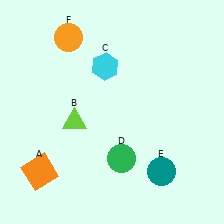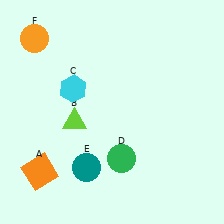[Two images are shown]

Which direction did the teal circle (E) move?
The teal circle (E) moved left.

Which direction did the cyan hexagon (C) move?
The cyan hexagon (C) moved left.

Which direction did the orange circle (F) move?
The orange circle (F) moved left.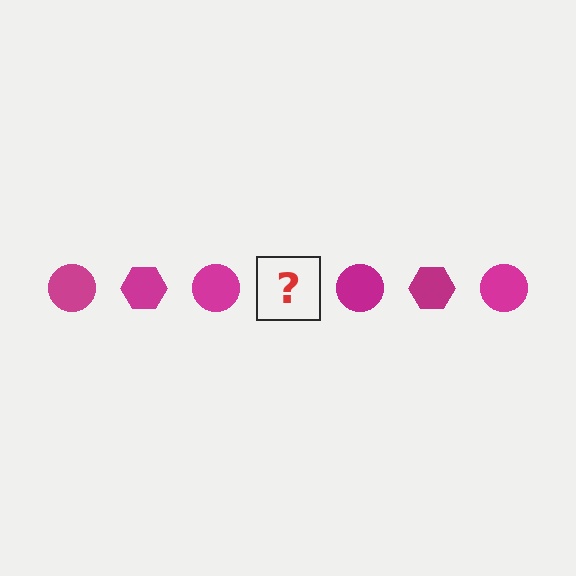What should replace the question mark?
The question mark should be replaced with a magenta hexagon.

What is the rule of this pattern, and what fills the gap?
The rule is that the pattern cycles through circle, hexagon shapes in magenta. The gap should be filled with a magenta hexagon.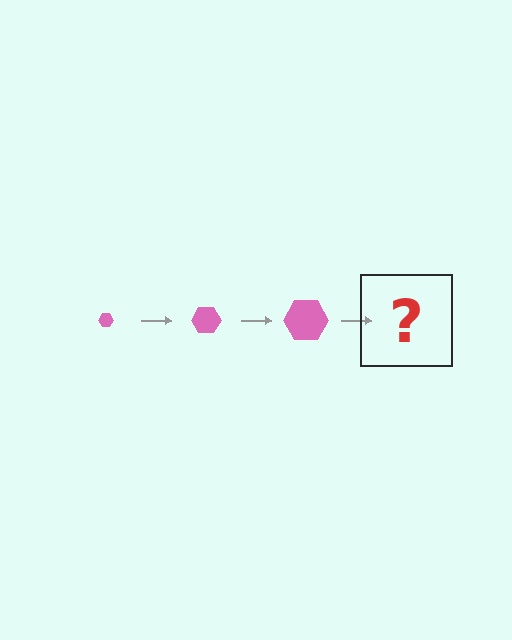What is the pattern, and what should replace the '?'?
The pattern is that the hexagon gets progressively larger each step. The '?' should be a pink hexagon, larger than the previous one.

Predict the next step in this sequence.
The next step is a pink hexagon, larger than the previous one.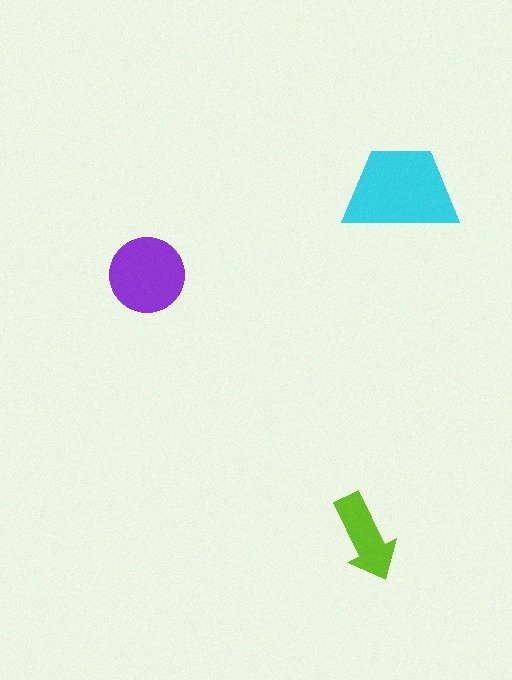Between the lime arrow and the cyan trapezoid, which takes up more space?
The cyan trapezoid.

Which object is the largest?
The cyan trapezoid.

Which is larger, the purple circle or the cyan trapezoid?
The cyan trapezoid.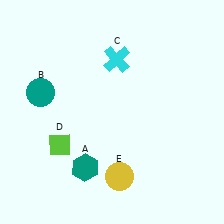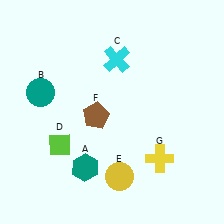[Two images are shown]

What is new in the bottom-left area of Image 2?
A brown pentagon (F) was added in the bottom-left area of Image 2.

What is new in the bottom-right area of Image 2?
A yellow cross (G) was added in the bottom-right area of Image 2.